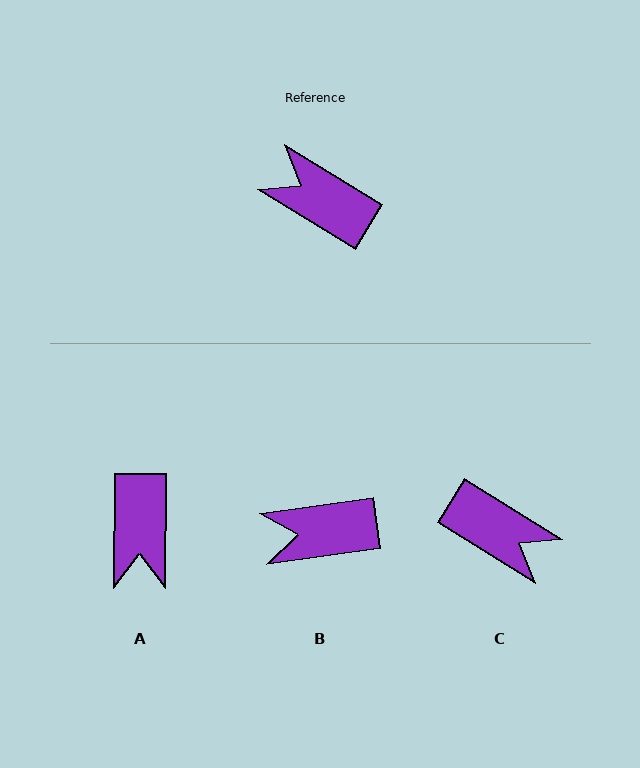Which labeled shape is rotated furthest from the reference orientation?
C, about 179 degrees away.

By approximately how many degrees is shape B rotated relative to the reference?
Approximately 39 degrees counter-clockwise.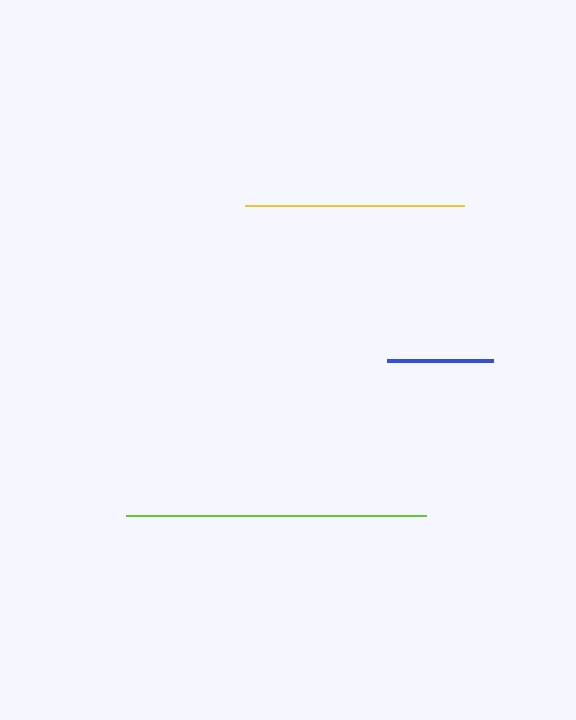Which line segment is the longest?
The lime line is the longest at approximately 300 pixels.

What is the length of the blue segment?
The blue segment is approximately 106 pixels long.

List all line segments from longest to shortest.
From longest to shortest: lime, yellow, blue.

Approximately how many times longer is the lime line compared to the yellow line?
The lime line is approximately 1.4 times the length of the yellow line.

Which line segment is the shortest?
The blue line is the shortest at approximately 106 pixels.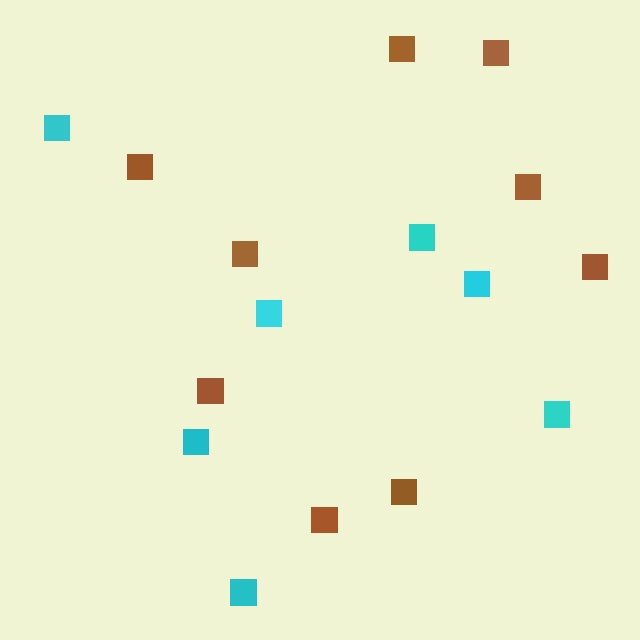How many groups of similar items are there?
There are 2 groups: one group of cyan squares (7) and one group of brown squares (9).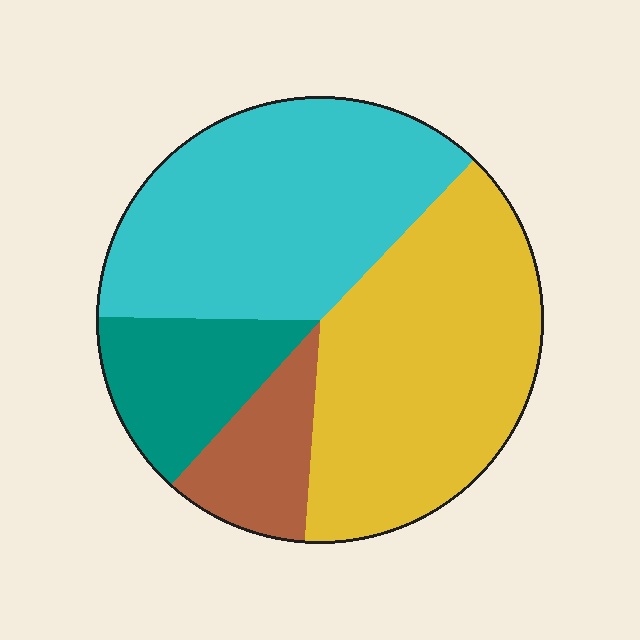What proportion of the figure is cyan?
Cyan covers 37% of the figure.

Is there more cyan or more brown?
Cyan.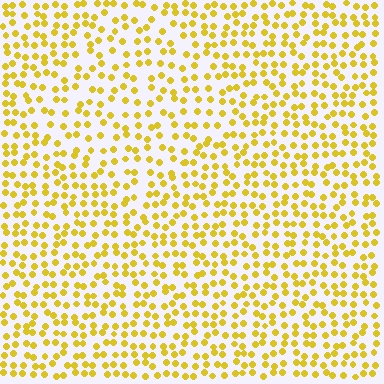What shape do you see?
I see a diamond.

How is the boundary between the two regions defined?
The boundary is defined by a change in element density (approximately 1.4x ratio). All elements are the same color, size, and shape.